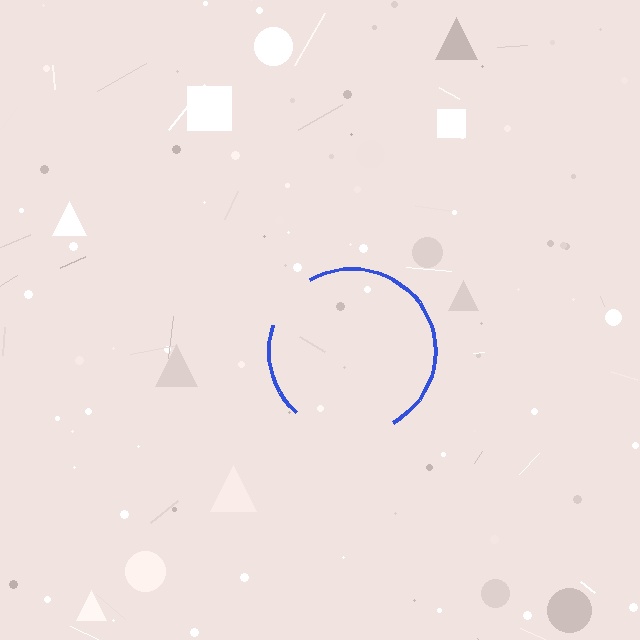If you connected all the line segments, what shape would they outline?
They would outline a circle.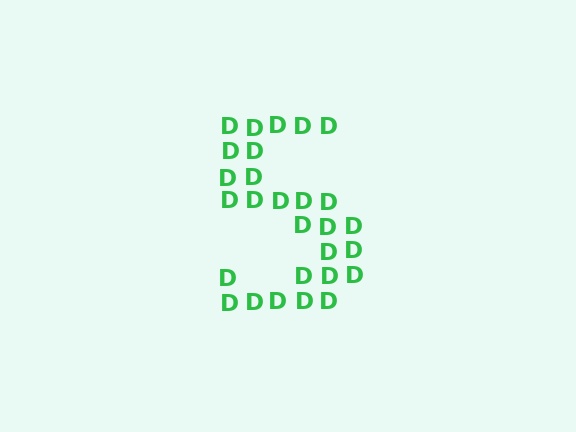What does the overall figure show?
The overall figure shows the digit 5.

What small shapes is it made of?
It is made of small letter D's.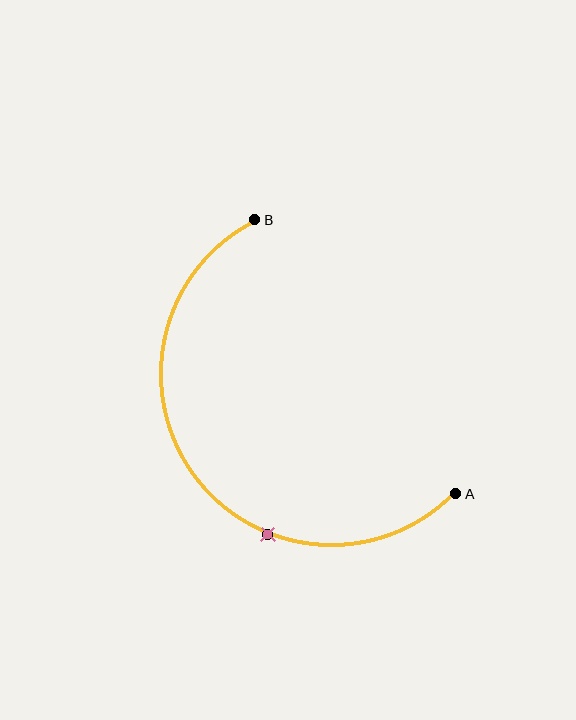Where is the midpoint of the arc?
The arc midpoint is the point on the curve farthest from the straight line joining A and B. It sits below and to the left of that line.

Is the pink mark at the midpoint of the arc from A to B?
No. The pink mark lies on the arc but is closer to endpoint A. The arc midpoint would be at the point on the curve equidistant along the arc from both A and B.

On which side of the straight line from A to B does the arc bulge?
The arc bulges below and to the left of the straight line connecting A and B.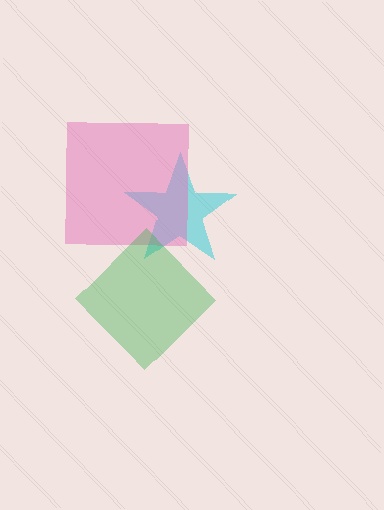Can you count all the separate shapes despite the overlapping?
Yes, there are 3 separate shapes.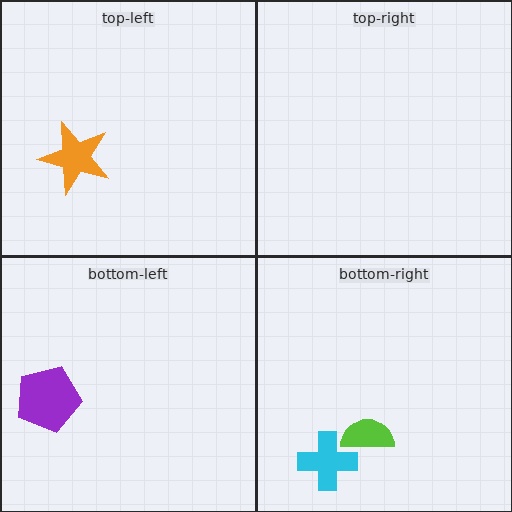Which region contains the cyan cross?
The bottom-right region.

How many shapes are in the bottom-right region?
2.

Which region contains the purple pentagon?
The bottom-left region.